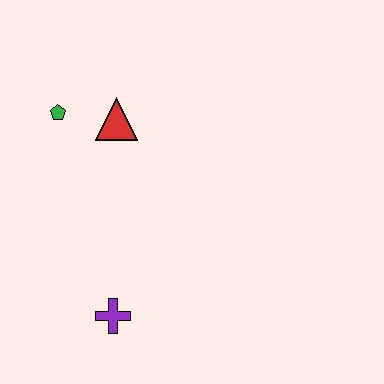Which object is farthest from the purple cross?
The green pentagon is farthest from the purple cross.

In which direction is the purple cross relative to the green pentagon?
The purple cross is below the green pentagon.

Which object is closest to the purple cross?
The red triangle is closest to the purple cross.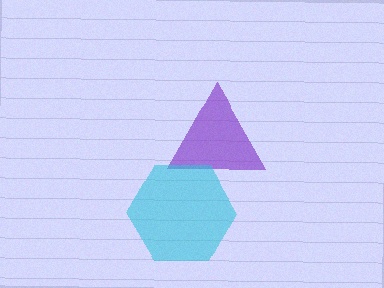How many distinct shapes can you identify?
There are 2 distinct shapes: a purple triangle, a cyan hexagon.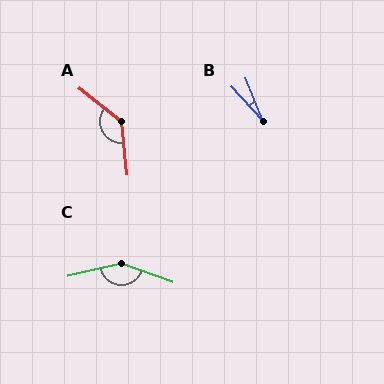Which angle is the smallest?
B, at approximately 20 degrees.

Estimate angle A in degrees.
Approximately 134 degrees.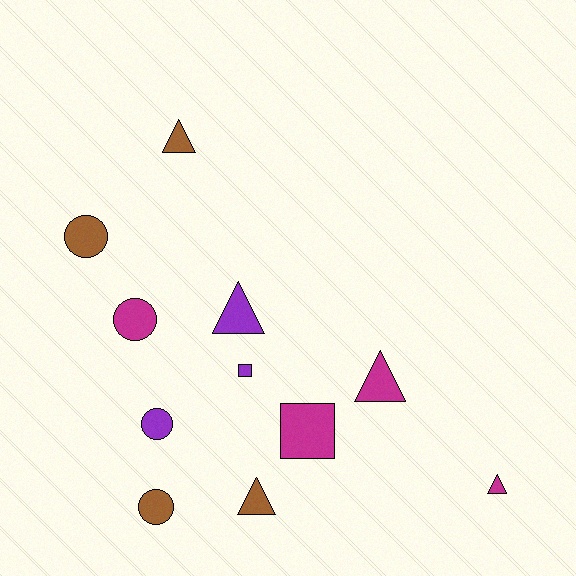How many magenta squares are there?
There is 1 magenta square.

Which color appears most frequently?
Magenta, with 4 objects.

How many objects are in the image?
There are 11 objects.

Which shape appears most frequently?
Triangle, with 5 objects.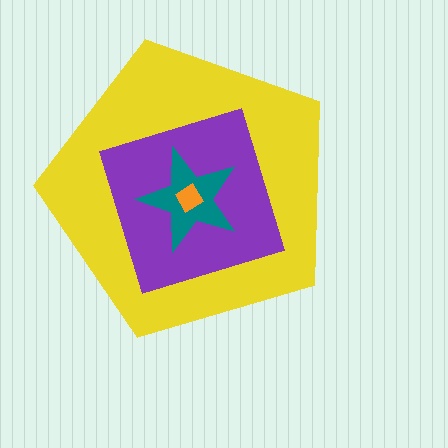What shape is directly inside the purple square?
The teal star.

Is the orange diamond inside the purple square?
Yes.